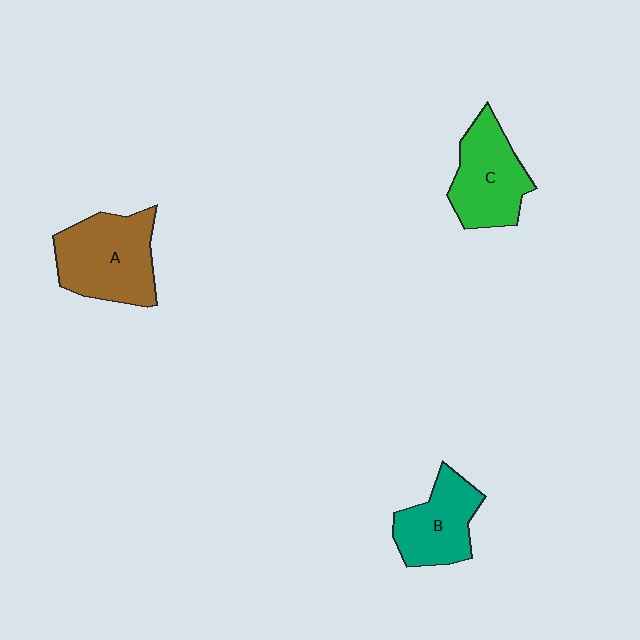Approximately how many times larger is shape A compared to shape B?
Approximately 1.4 times.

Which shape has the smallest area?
Shape B (teal).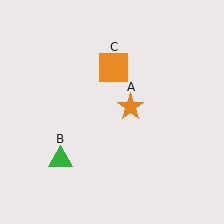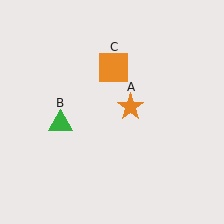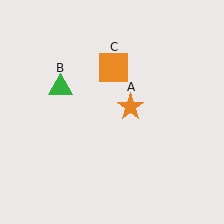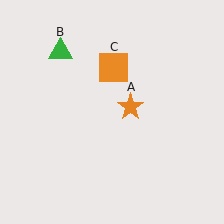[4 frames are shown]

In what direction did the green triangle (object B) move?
The green triangle (object B) moved up.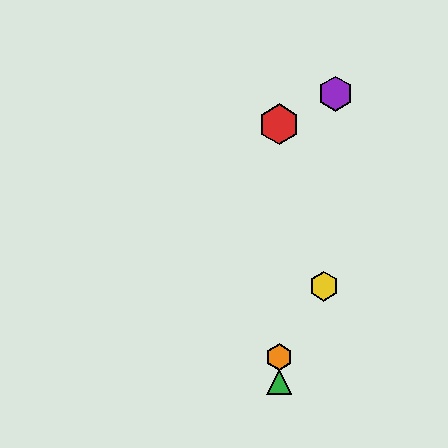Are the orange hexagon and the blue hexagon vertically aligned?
Yes, both are at x≈279.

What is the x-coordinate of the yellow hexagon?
The yellow hexagon is at x≈324.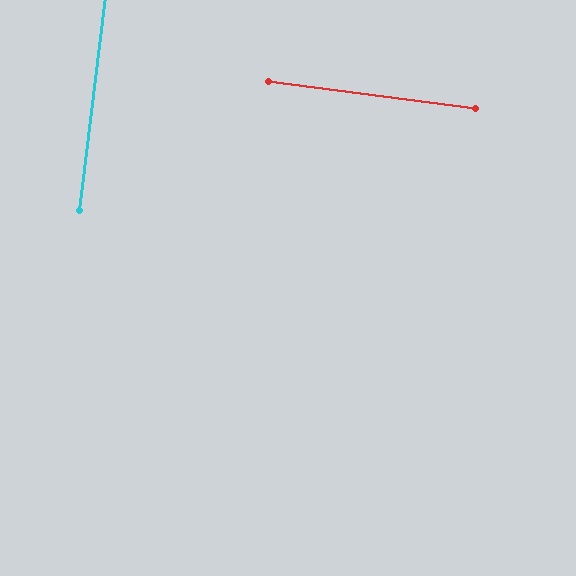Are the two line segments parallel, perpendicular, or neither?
Perpendicular — they meet at approximately 90°.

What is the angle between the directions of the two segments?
Approximately 90 degrees.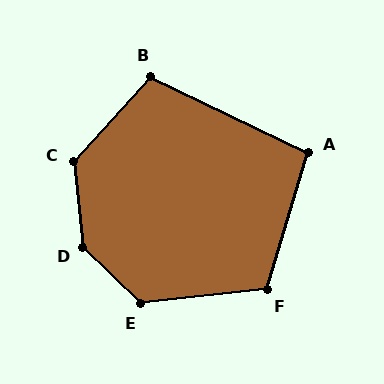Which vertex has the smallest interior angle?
A, at approximately 99 degrees.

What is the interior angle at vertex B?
Approximately 107 degrees (obtuse).